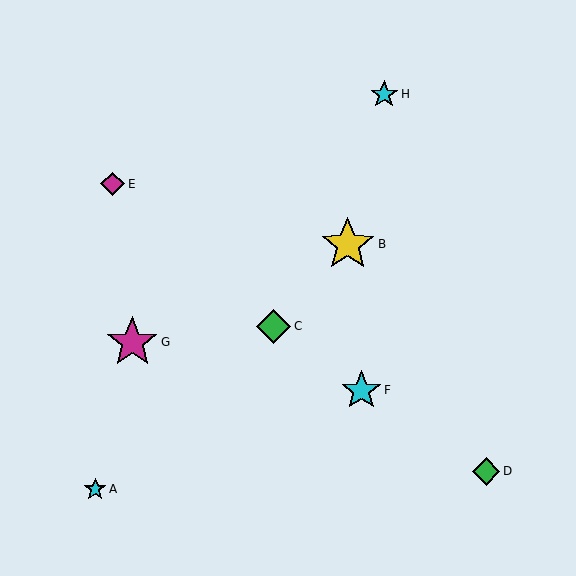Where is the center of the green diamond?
The center of the green diamond is at (486, 471).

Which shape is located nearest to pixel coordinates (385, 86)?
The cyan star (labeled H) at (384, 94) is nearest to that location.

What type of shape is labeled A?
Shape A is a cyan star.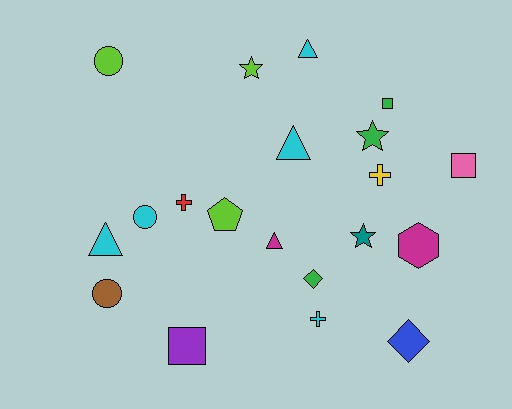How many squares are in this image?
There are 3 squares.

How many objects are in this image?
There are 20 objects.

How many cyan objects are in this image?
There are 5 cyan objects.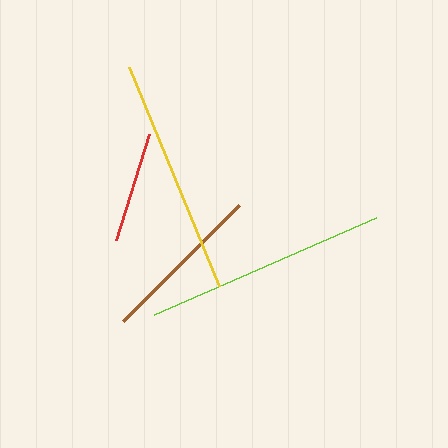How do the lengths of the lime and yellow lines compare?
The lime and yellow lines are approximately the same length.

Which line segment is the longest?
The lime line is the longest at approximately 243 pixels.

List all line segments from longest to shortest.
From longest to shortest: lime, yellow, brown, red.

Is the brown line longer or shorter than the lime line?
The lime line is longer than the brown line.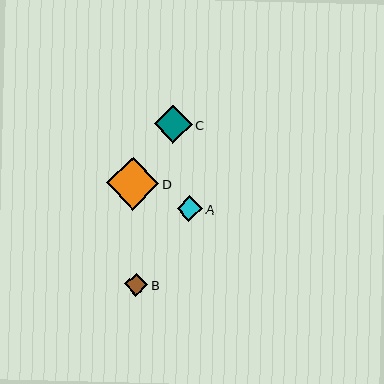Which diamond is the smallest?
Diamond B is the smallest with a size of approximately 23 pixels.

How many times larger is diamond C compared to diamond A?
Diamond C is approximately 1.5 times the size of diamond A.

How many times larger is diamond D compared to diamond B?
Diamond D is approximately 2.3 times the size of diamond B.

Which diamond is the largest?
Diamond D is the largest with a size of approximately 53 pixels.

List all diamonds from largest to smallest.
From largest to smallest: D, C, A, B.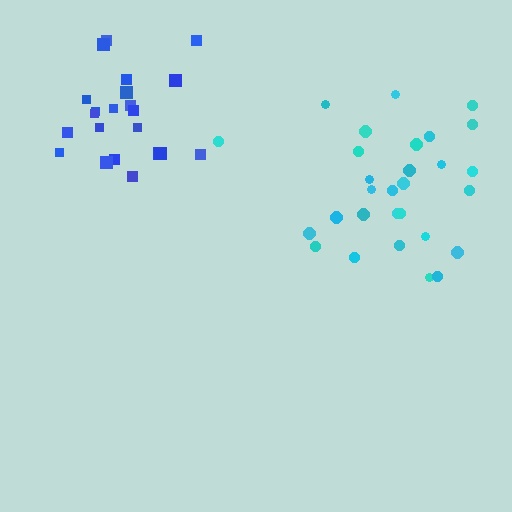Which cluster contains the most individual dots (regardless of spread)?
Cyan (29).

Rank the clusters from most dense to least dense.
blue, cyan.